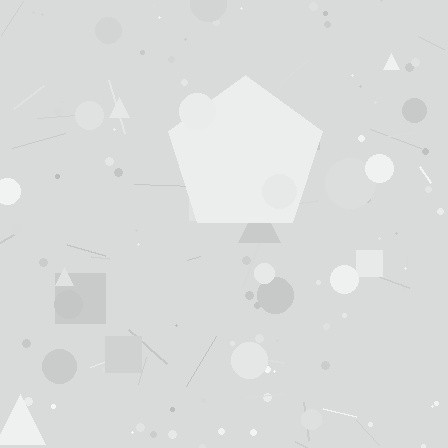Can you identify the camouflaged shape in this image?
The camouflaged shape is a pentagon.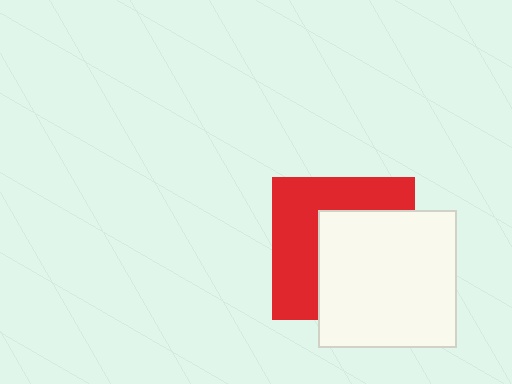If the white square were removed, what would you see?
You would see the complete red square.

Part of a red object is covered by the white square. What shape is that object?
It is a square.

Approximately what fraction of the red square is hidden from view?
Roughly 53% of the red square is hidden behind the white square.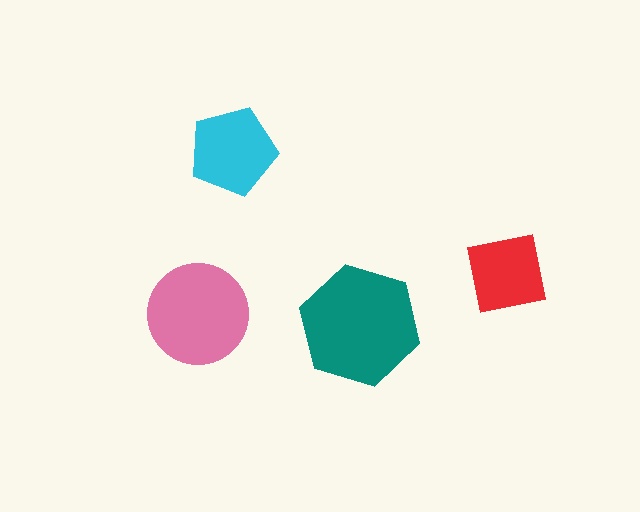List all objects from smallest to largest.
The red square, the cyan pentagon, the pink circle, the teal hexagon.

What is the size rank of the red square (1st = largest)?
4th.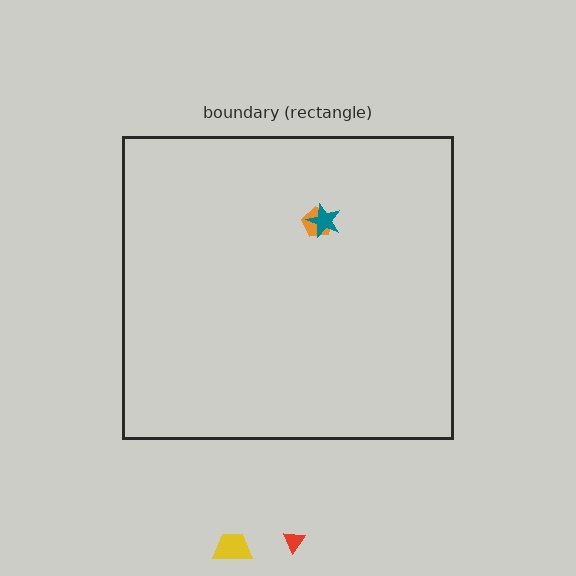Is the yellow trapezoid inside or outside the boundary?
Outside.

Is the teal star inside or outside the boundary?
Inside.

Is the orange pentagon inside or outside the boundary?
Inside.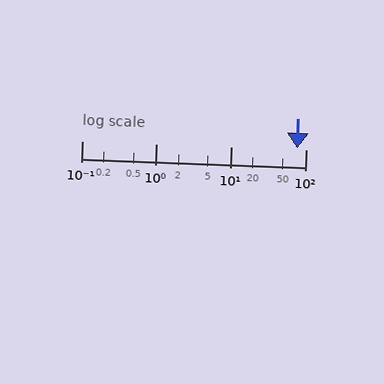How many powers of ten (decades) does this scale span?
The scale spans 3 decades, from 0.1 to 100.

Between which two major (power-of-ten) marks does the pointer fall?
The pointer is between 10 and 100.